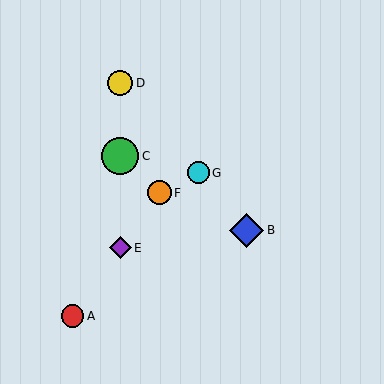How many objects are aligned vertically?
3 objects (C, D, E) are aligned vertically.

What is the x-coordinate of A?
Object A is at x≈73.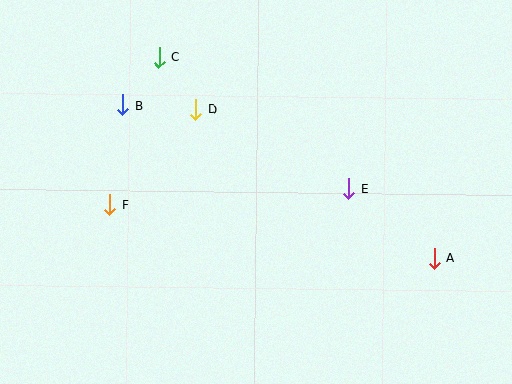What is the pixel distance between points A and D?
The distance between A and D is 282 pixels.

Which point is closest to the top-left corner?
Point B is closest to the top-left corner.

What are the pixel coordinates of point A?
Point A is at (435, 258).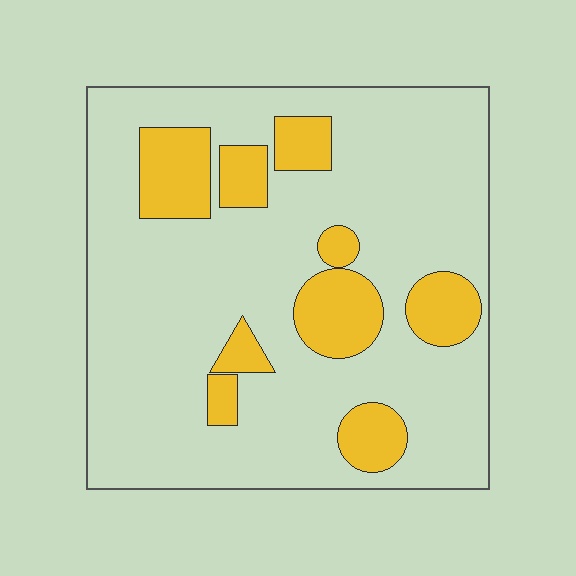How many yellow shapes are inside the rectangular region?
9.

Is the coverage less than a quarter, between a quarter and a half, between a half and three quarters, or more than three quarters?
Less than a quarter.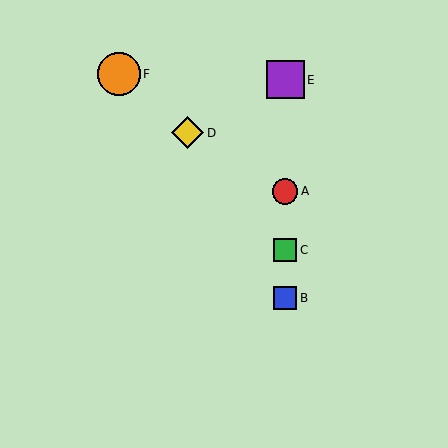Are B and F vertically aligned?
No, B is at x≈285 and F is at x≈119.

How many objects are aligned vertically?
4 objects (A, B, C, E) are aligned vertically.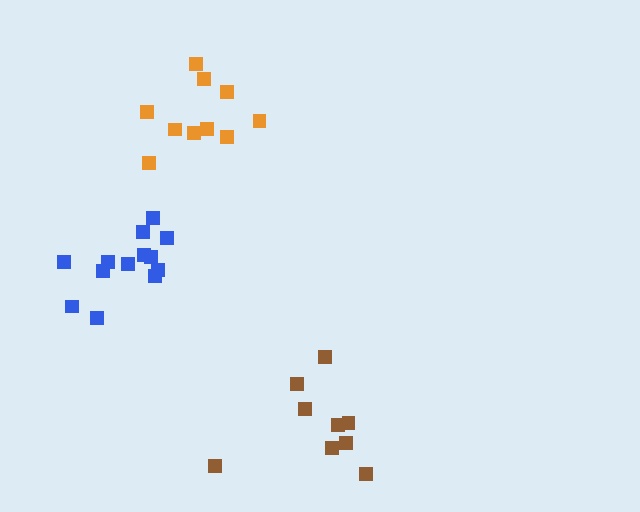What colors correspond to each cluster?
The clusters are colored: blue, orange, brown.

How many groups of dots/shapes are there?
There are 3 groups.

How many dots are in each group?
Group 1: 13 dots, Group 2: 10 dots, Group 3: 9 dots (32 total).